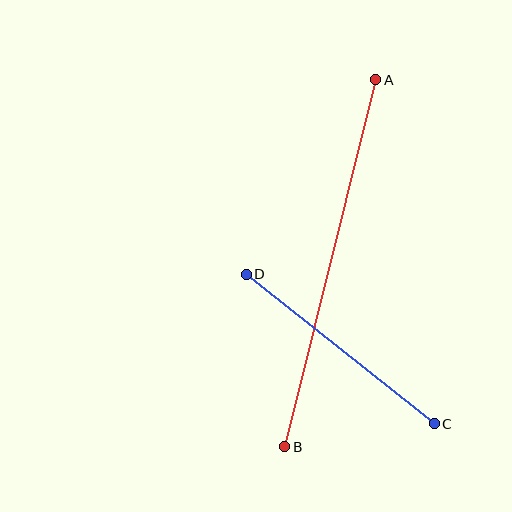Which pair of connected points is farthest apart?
Points A and B are farthest apart.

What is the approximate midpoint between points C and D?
The midpoint is at approximately (340, 349) pixels.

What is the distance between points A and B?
The distance is approximately 378 pixels.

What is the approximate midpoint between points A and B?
The midpoint is at approximately (330, 263) pixels.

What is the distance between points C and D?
The distance is approximately 240 pixels.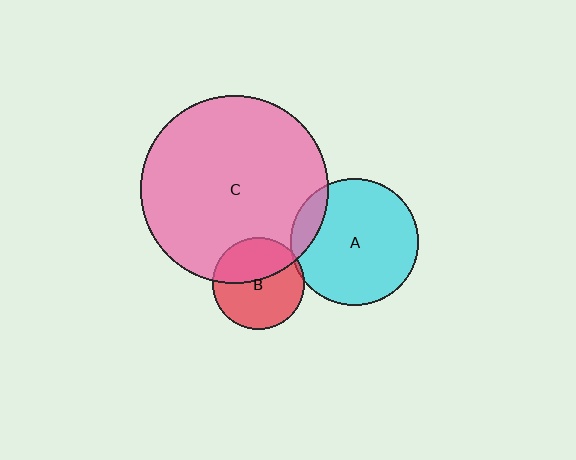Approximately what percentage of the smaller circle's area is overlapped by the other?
Approximately 10%.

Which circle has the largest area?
Circle C (pink).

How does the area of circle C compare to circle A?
Approximately 2.2 times.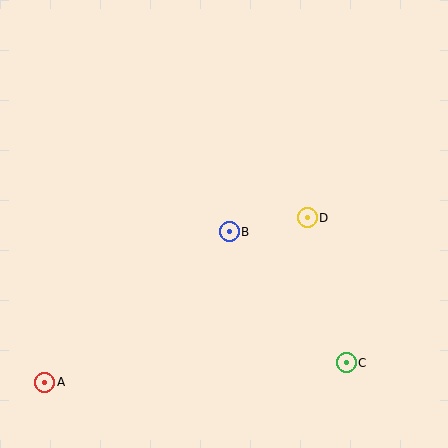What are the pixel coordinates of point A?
Point A is at (45, 382).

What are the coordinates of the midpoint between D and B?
The midpoint between D and B is at (268, 225).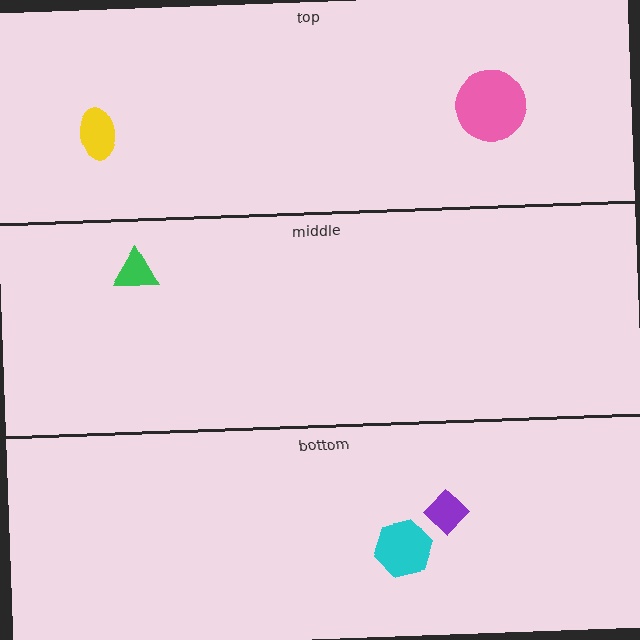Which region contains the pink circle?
The top region.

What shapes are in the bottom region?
The purple diamond, the cyan hexagon.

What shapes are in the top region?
The pink circle, the yellow ellipse.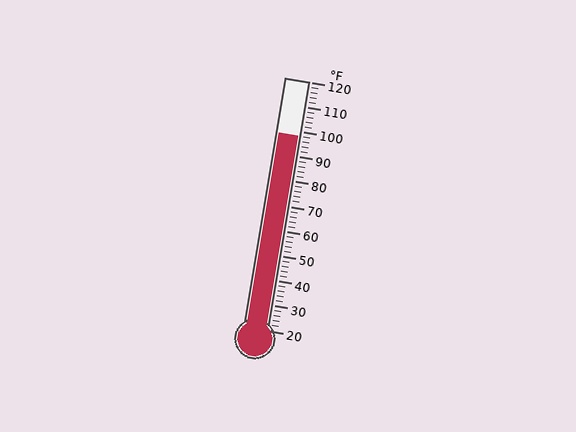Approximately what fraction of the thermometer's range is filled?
The thermometer is filled to approximately 80% of its range.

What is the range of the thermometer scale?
The thermometer scale ranges from 20°F to 120°F.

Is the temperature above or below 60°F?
The temperature is above 60°F.